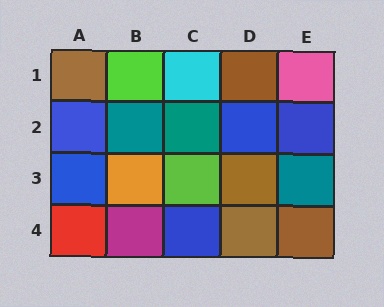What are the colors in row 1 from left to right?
Brown, lime, cyan, brown, pink.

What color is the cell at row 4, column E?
Brown.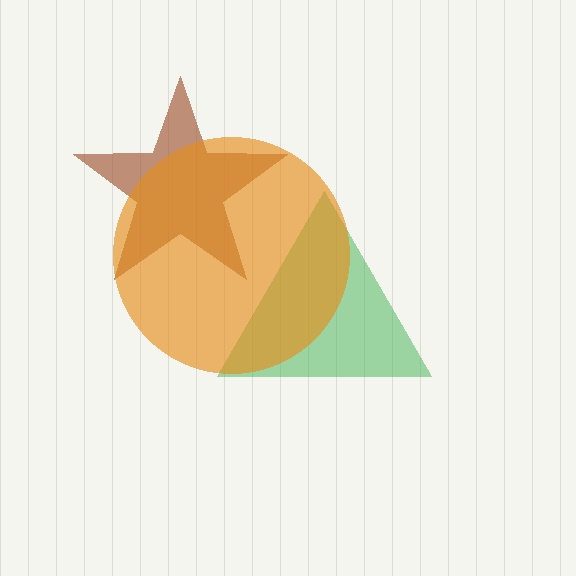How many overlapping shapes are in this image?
There are 3 overlapping shapes in the image.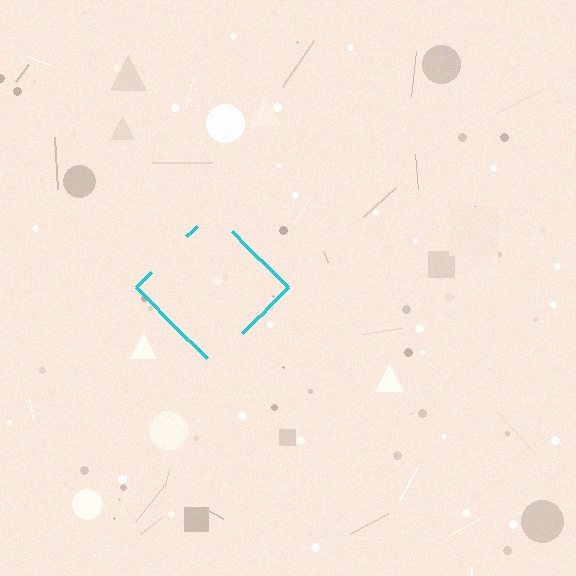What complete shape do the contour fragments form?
The contour fragments form a diamond.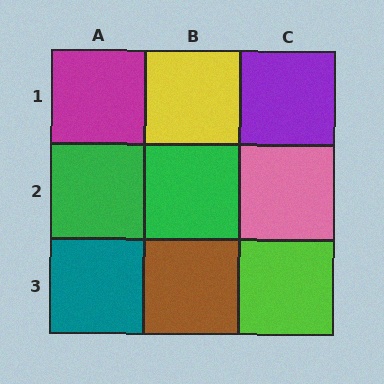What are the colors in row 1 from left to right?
Magenta, yellow, purple.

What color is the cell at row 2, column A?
Green.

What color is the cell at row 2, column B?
Green.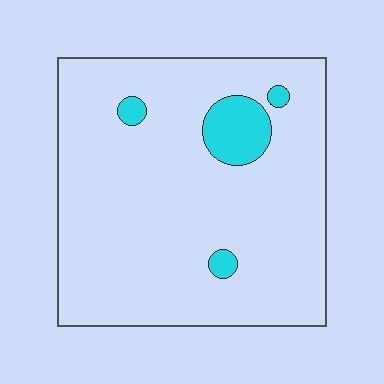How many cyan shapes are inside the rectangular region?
4.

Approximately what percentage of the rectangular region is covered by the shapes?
Approximately 10%.